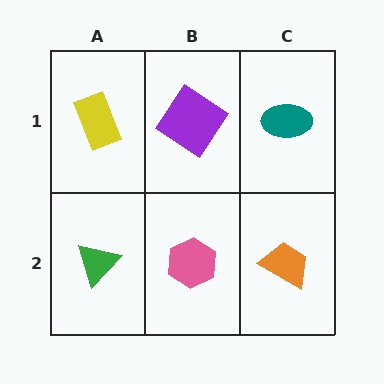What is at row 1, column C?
A teal ellipse.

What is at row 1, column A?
A yellow rectangle.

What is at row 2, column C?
An orange trapezoid.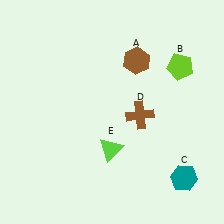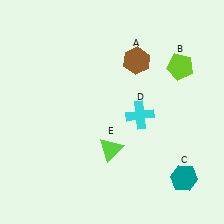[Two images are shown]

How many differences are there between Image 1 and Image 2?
There is 1 difference between the two images.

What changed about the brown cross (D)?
In Image 1, D is brown. In Image 2, it changed to cyan.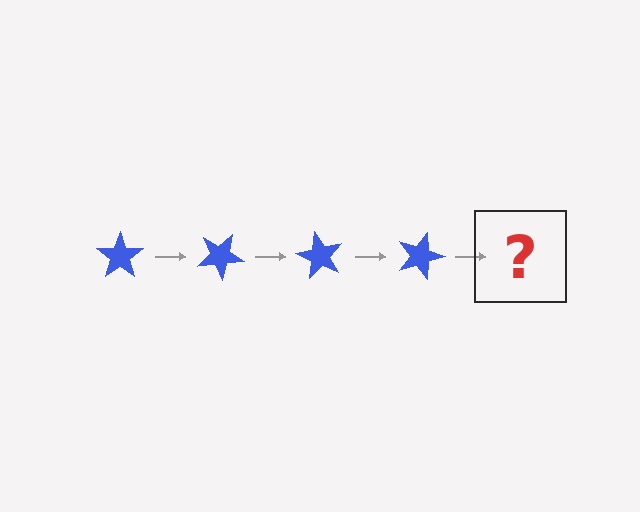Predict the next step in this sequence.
The next step is a blue star rotated 120 degrees.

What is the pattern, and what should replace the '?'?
The pattern is that the star rotates 30 degrees each step. The '?' should be a blue star rotated 120 degrees.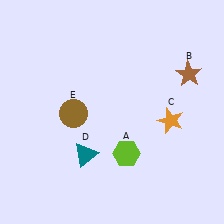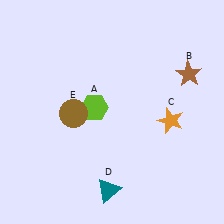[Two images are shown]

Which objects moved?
The objects that moved are: the lime hexagon (A), the teal triangle (D).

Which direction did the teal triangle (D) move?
The teal triangle (D) moved down.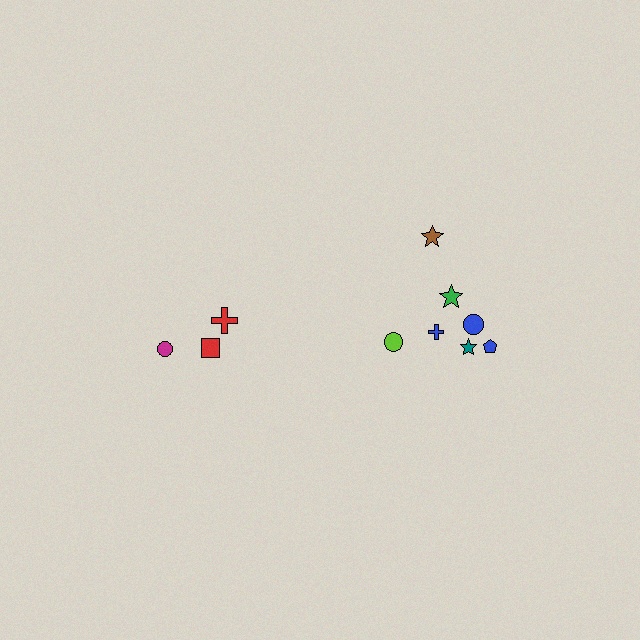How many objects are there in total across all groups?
There are 10 objects.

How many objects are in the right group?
There are 7 objects.